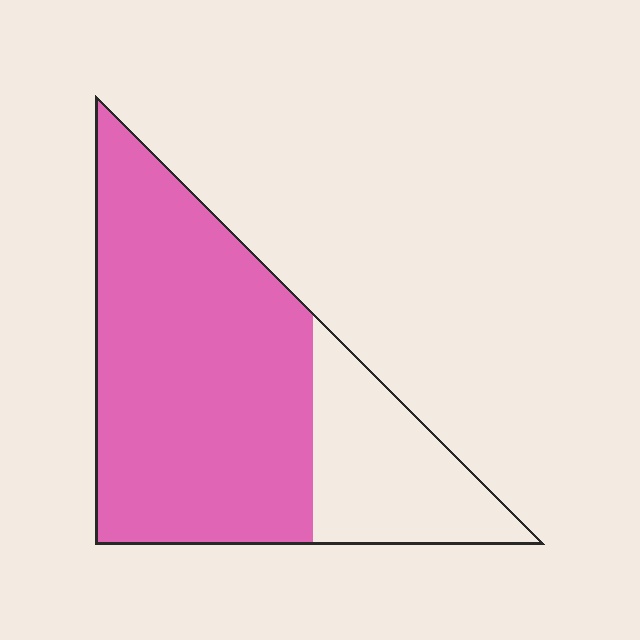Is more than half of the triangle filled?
Yes.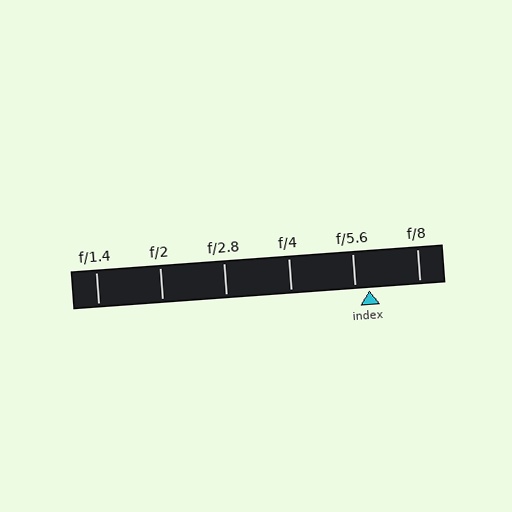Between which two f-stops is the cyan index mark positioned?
The index mark is between f/5.6 and f/8.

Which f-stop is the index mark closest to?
The index mark is closest to f/5.6.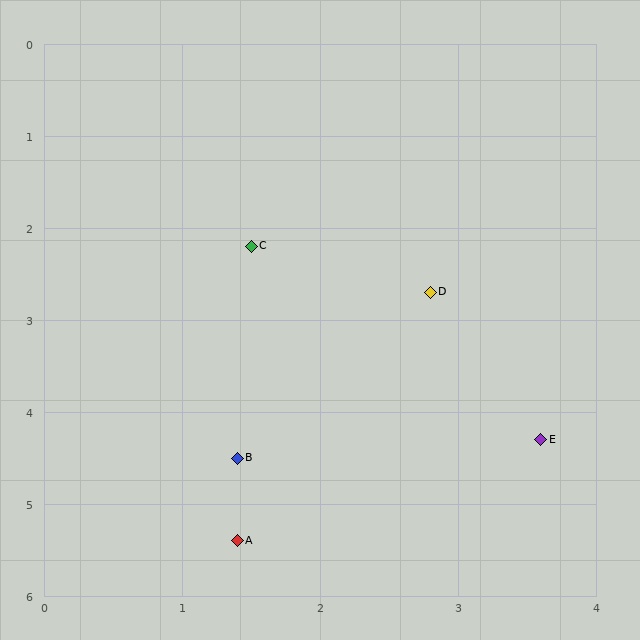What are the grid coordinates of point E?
Point E is at approximately (3.6, 4.3).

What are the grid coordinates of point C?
Point C is at approximately (1.5, 2.2).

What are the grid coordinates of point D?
Point D is at approximately (2.8, 2.7).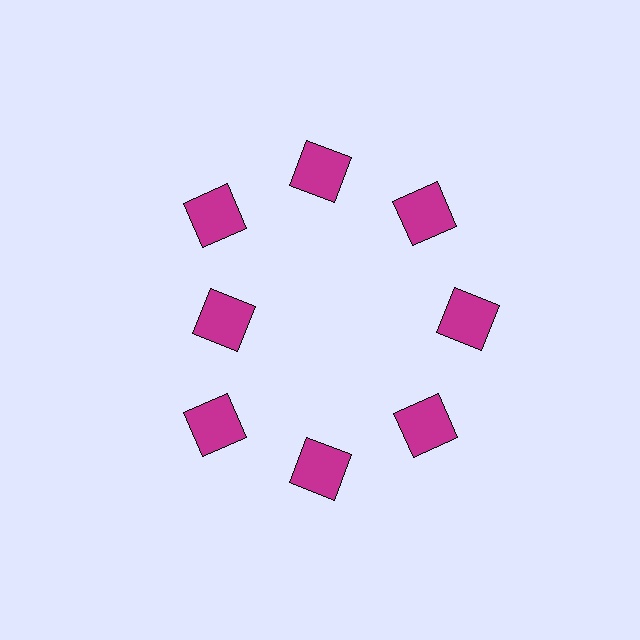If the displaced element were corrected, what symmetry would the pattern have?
It would have 8-fold rotational symmetry — the pattern would map onto itself every 45 degrees.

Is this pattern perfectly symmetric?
No. The 8 magenta squares are arranged in a ring, but one element near the 9 o'clock position is pulled inward toward the center, breaking the 8-fold rotational symmetry.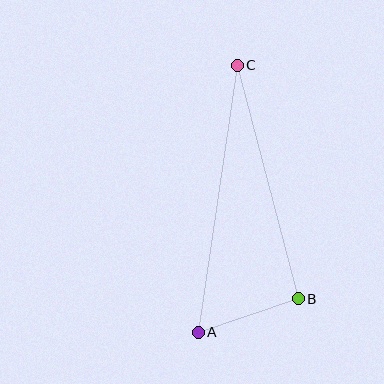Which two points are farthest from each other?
Points A and C are farthest from each other.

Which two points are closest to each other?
Points A and B are closest to each other.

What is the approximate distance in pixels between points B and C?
The distance between B and C is approximately 241 pixels.